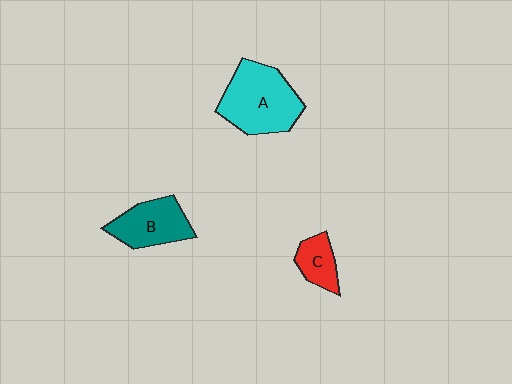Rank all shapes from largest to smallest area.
From largest to smallest: A (cyan), B (teal), C (red).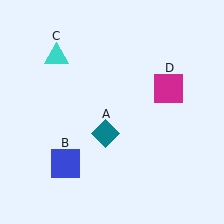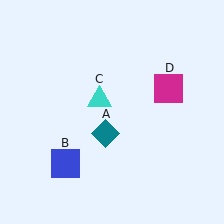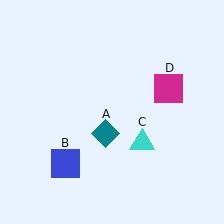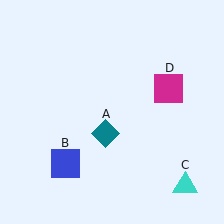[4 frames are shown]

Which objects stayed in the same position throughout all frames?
Teal diamond (object A) and blue square (object B) and magenta square (object D) remained stationary.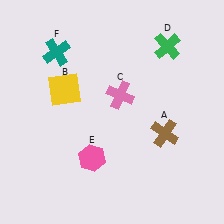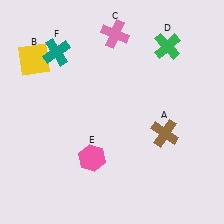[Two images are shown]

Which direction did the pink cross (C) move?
The pink cross (C) moved up.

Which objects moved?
The objects that moved are: the yellow square (B), the pink cross (C).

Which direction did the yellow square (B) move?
The yellow square (B) moved left.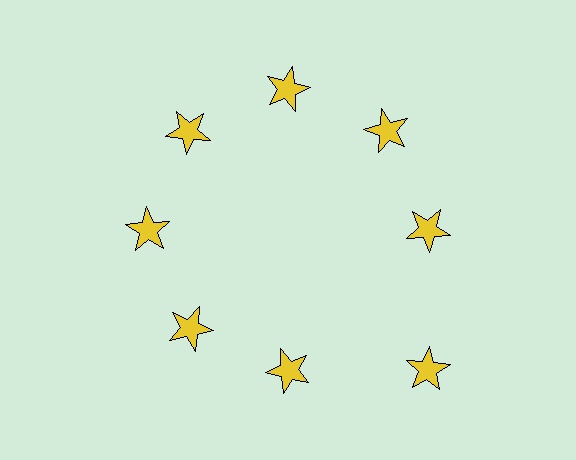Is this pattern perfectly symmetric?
No. The 8 yellow stars are arranged in a ring, but one element near the 4 o'clock position is pushed outward from the center, breaking the 8-fold rotational symmetry.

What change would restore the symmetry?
The symmetry would be restored by moving it inward, back onto the ring so that all 8 stars sit at equal angles and equal distance from the center.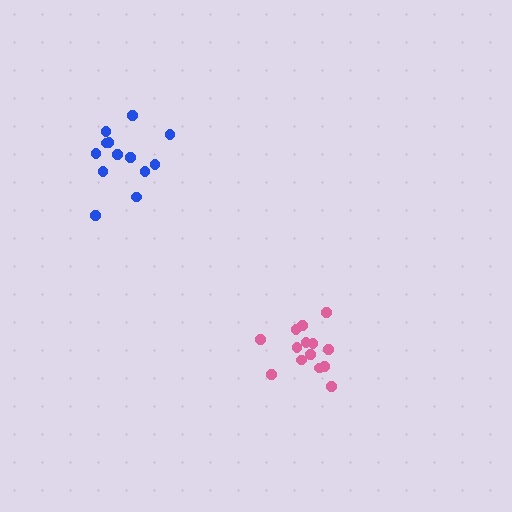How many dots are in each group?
Group 1: 14 dots, Group 2: 13 dots (27 total).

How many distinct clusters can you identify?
There are 2 distinct clusters.